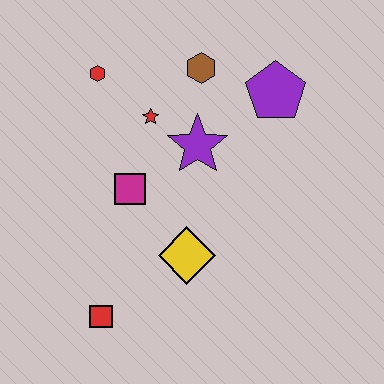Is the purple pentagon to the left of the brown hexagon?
No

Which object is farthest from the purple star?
The red square is farthest from the purple star.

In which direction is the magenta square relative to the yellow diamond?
The magenta square is above the yellow diamond.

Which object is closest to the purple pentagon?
The brown hexagon is closest to the purple pentagon.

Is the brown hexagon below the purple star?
No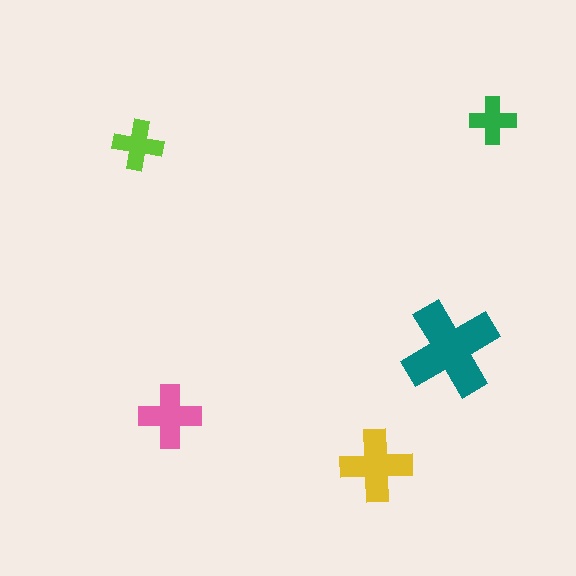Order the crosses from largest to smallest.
the teal one, the yellow one, the pink one, the lime one, the green one.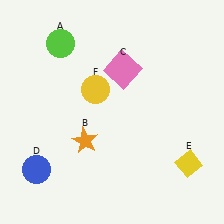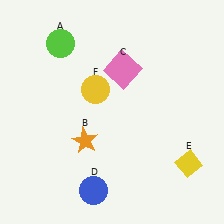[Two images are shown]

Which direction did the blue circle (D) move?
The blue circle (D) moved right.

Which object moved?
The blue circle (D) moved right.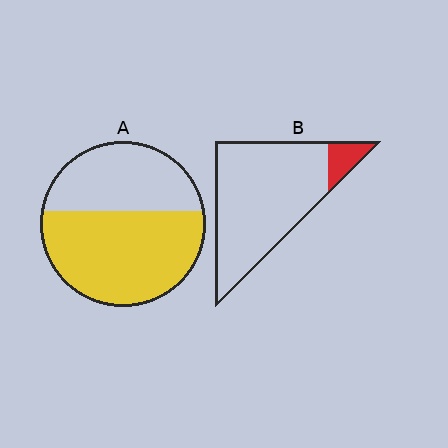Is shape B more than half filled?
No.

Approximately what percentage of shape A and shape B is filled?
A is approximately 60% and B is approximately 10%.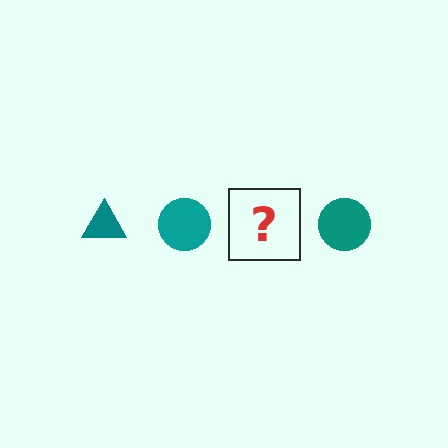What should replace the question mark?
The question mark should be replaced with a teal triangle.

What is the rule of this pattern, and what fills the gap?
The rule is that the pattern cycles through triangle, circle shapes in teal. The gap should be filled with a teal triangle.